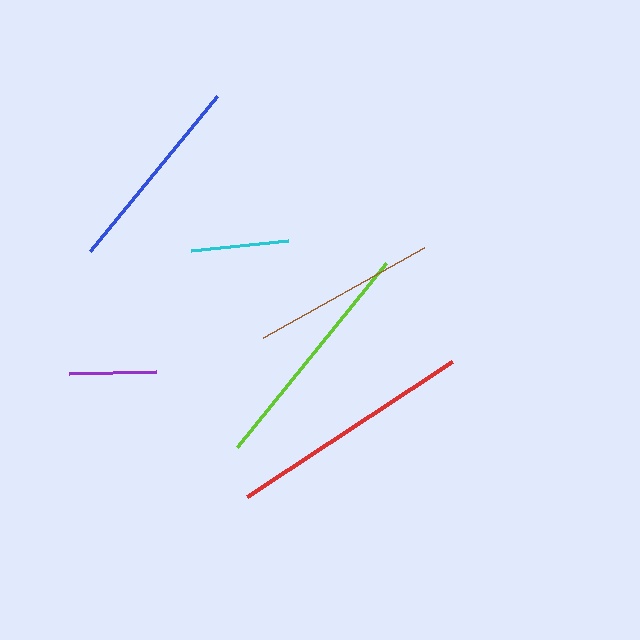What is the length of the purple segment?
The purple segment is approximately 88 pixels long.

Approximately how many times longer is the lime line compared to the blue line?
The lime line is approximately 1.2 times the length of the blue line.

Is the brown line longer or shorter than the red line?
The red line is longer than the brown line.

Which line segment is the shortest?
The purple line is the shortest at approximately 88 pixels.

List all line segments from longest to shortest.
From longest to shortest: red, lime, blue, brown, cyan, purple.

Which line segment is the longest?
The red line is the longest at approximately 246 pixels.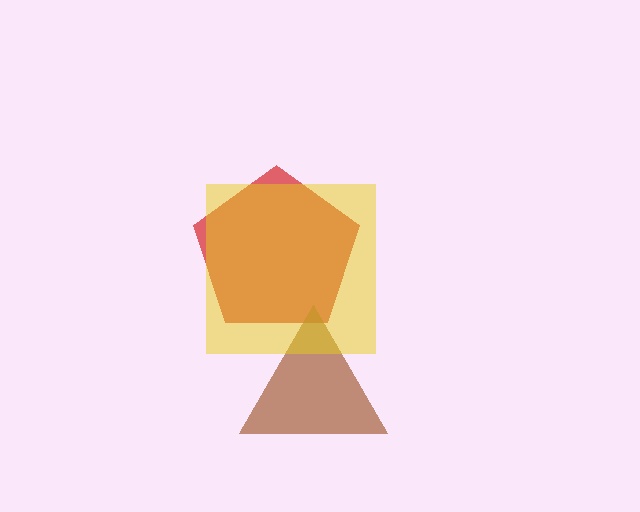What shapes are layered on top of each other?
The layered shapes are: a red pentagon, a brown triangle, a yellow square.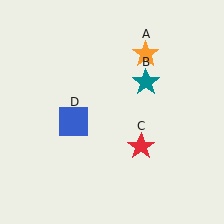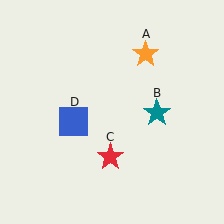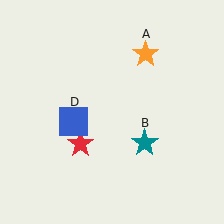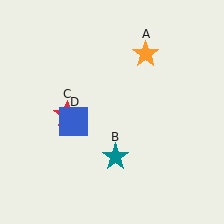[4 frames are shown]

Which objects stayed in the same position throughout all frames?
Orange star (object A) and blue square (object D) remained stationary.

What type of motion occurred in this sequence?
The teal star (object B), red star (object C) rotated clockwise around the center of the scene.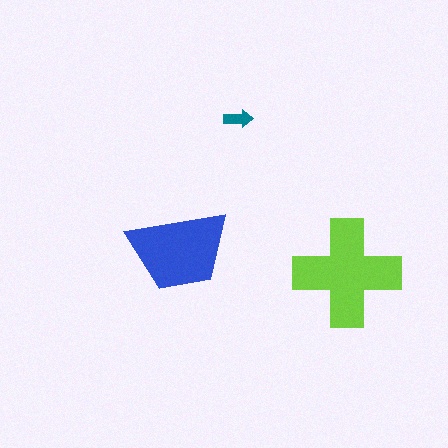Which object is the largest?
The lime cross.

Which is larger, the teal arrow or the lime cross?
The lime cross.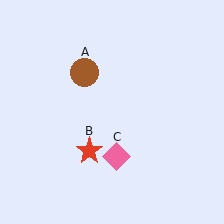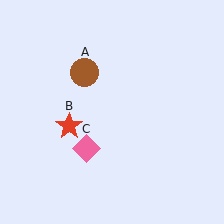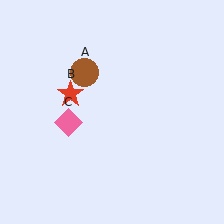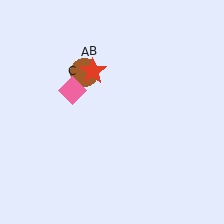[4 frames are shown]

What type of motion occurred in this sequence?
The red star (object B), pink diamond (object C) rotated clockwise around the center of the scene.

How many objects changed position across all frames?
2 objects changed position: red star (object B), pink diamond (object C).